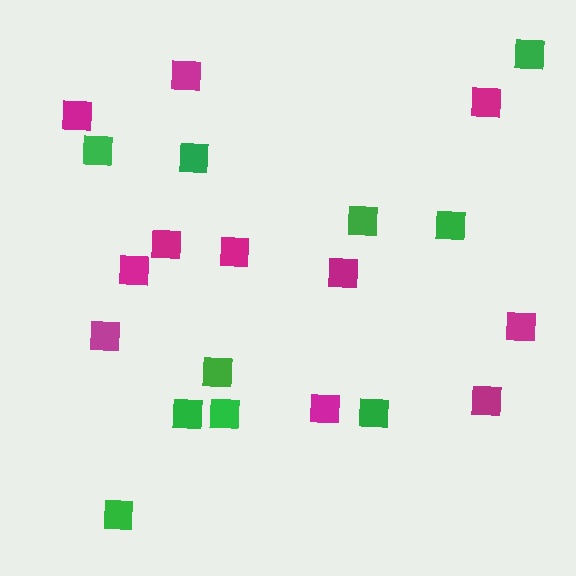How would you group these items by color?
There are 2 groups: one group of magenta squares (11) and one group of green squares (10).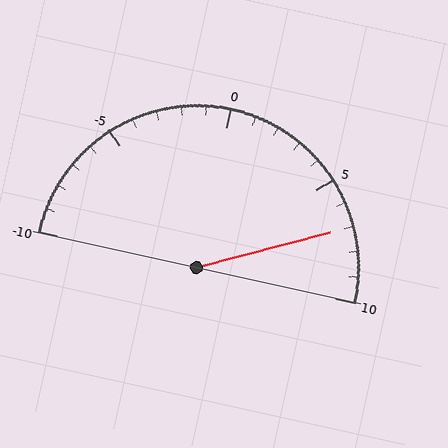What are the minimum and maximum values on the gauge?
The gauge ranges from -10 to 10.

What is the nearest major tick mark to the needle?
The nearest major tick mark is 5.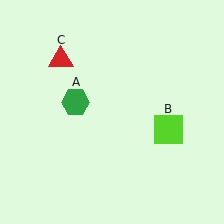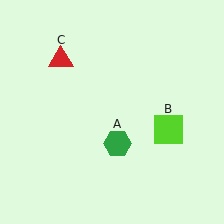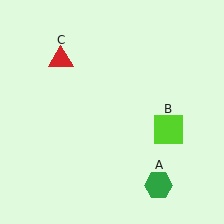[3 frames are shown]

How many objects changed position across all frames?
1 object changed position: green hexagon (object A).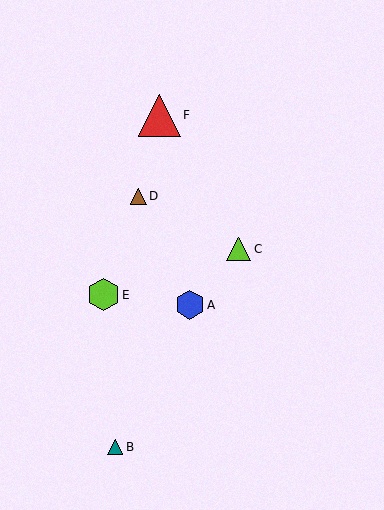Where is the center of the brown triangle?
The center of the brown triangle is at (138, 196).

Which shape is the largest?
The red triangle (labeled F) is the largest.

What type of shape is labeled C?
Shape C is a lime triangle.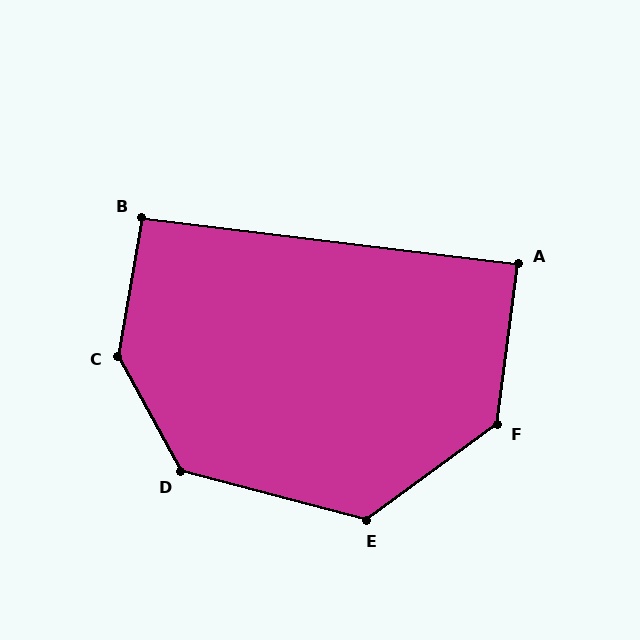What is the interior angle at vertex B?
Approximately 93 degrees (approximately right).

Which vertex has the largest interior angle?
C, at approximately 142 degrees.